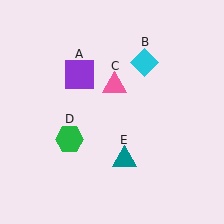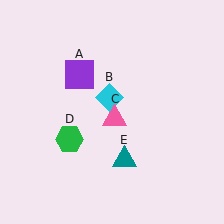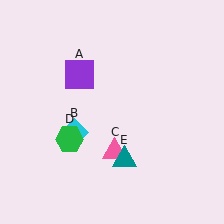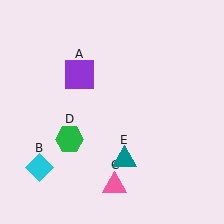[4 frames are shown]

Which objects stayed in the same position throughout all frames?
Purple square (object A) and green hexagon (object D) and teal triangle (object E) remained stationary.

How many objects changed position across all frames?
2 objects changed position: cyan diamond (object B), pink triangle (object C).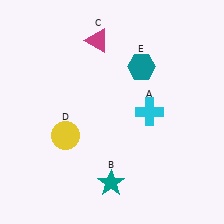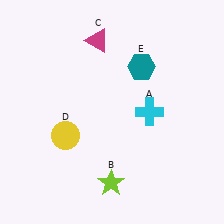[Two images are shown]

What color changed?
The star (B) changed from teal in Image 1 to lime in Image 2.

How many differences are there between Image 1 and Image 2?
There is 1 difference between the two images.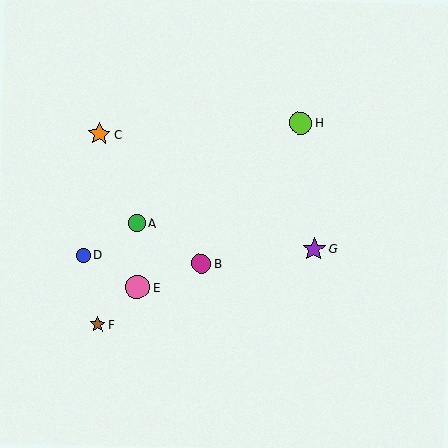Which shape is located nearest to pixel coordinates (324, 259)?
The purple star (labeled G) at (314, 249) is nearest to that location.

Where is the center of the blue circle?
The center of the blue circle is at (84, 255).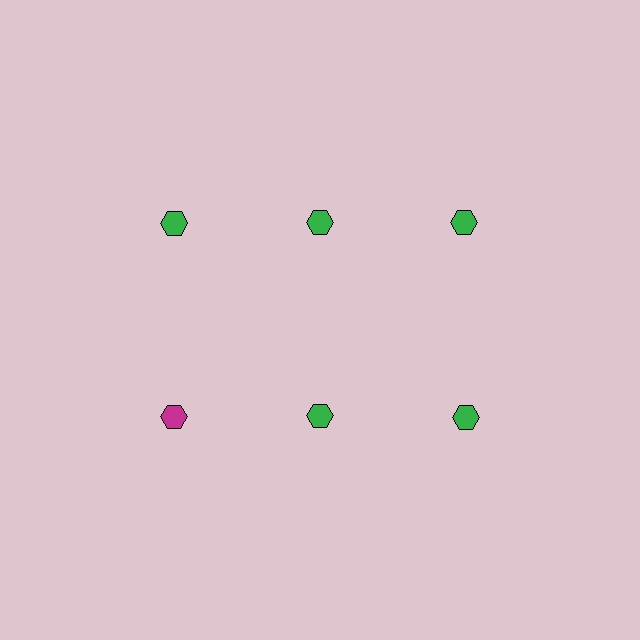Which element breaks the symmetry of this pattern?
The magenta hexagon in the second row, leftmost column breaks the symmetry. All other shapes are green hexagons.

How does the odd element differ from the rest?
It has a different color: magenta instead of green.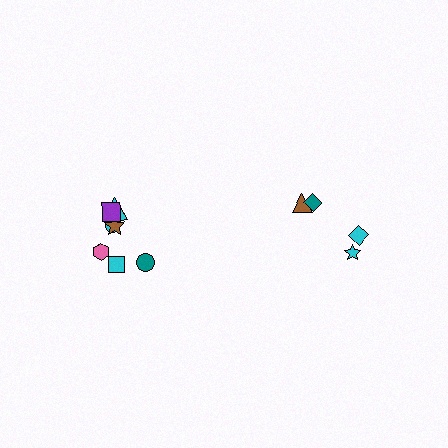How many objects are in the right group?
There are 4 objects.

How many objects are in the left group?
There are 7 objects.